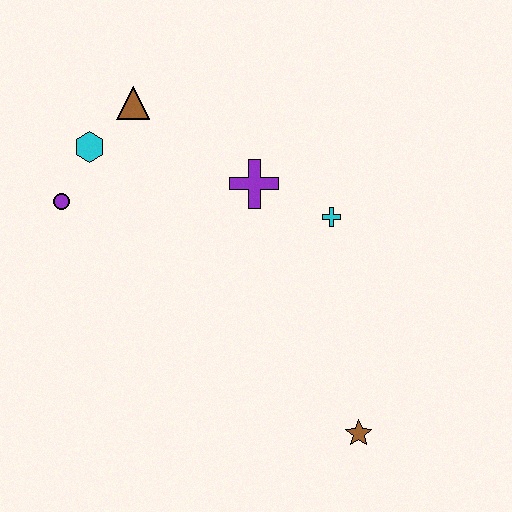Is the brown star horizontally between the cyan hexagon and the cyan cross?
No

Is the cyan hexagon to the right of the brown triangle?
No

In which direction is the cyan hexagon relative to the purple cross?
The cyan hexagon is to the left of the purple cross.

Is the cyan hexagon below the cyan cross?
No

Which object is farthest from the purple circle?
The brown star is farthest from the purple circle.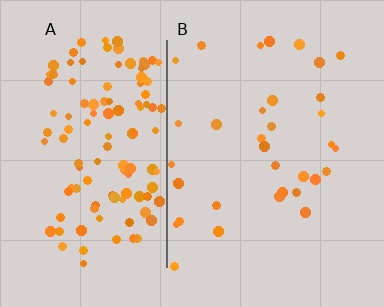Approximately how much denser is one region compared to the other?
Approximately 3.7× — region A over region B.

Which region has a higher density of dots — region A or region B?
A (the left).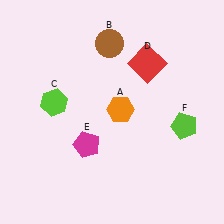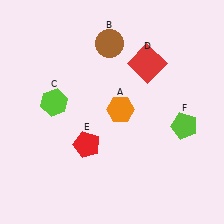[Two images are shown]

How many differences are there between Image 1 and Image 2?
There is 1 difference between the two images.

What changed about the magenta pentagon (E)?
In Image 1, E is magenta. In Image 2, it changed to red.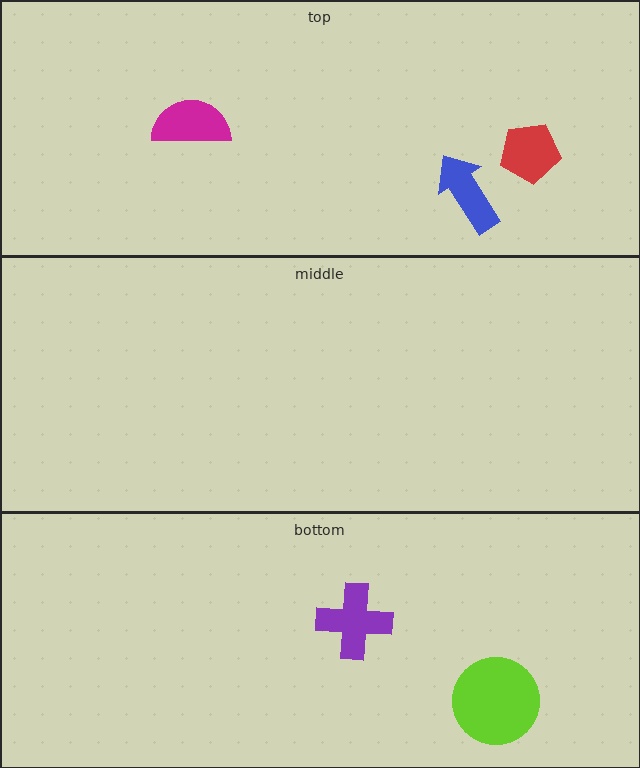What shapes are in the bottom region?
The purple cross, the lime circle.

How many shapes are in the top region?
3.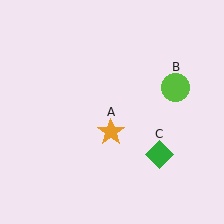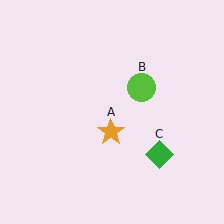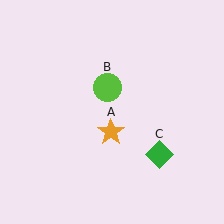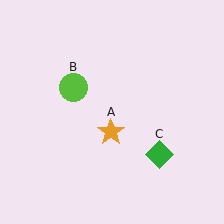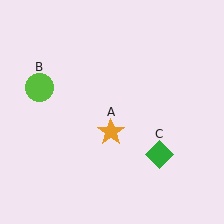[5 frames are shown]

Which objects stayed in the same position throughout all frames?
Orange star (object A) and green diamond (object C) remained stationary.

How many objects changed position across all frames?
1 object changed position: lime circle (object B).